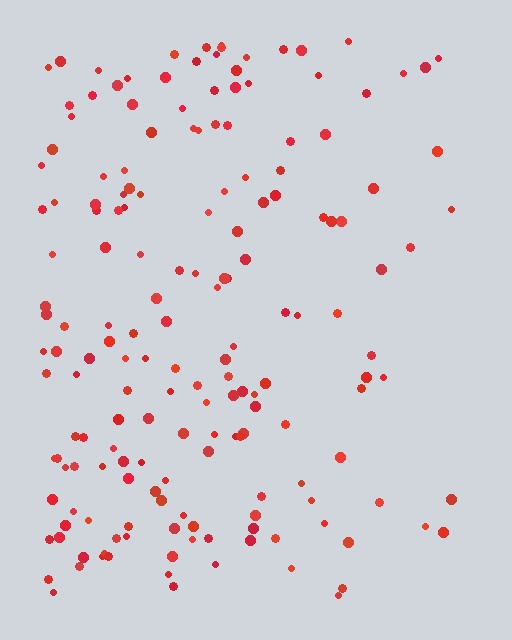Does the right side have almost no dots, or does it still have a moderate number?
Still a moderate number, just noticeably fewer than the left.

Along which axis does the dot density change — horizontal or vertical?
Horizontal.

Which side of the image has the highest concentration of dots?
The left.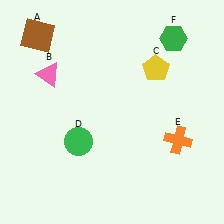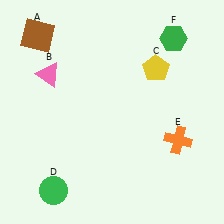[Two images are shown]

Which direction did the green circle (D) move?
The green circle (D) moved down.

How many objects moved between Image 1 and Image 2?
1 object moved between the two images.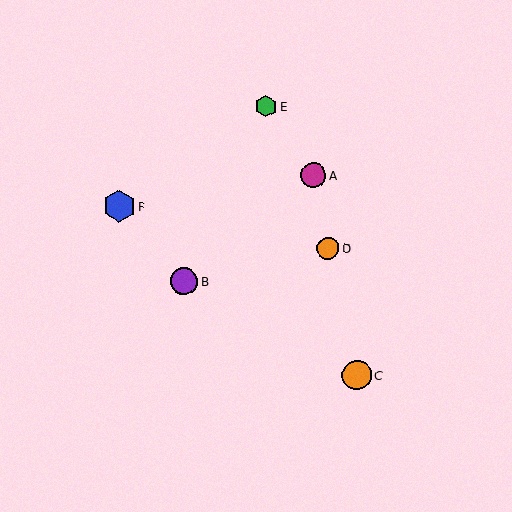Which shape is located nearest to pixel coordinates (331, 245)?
The orange circle (labeled D) at (328, 248) is nearest to that location.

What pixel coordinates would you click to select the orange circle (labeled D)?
Click at (328, 248) to select the orange circle D.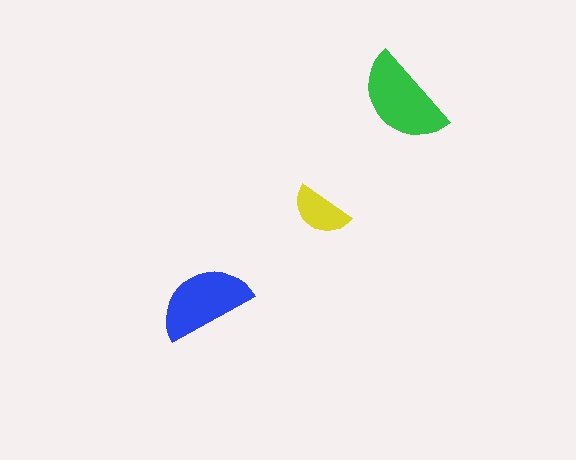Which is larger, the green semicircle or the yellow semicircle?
The green one.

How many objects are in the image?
There are 3 objects in the image.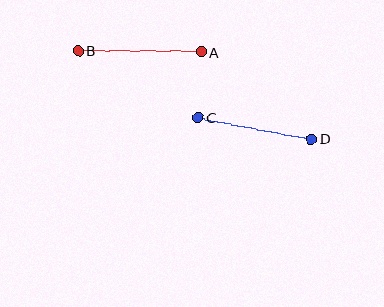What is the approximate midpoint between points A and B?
The midpoint is at approximately (140, 51) pixels.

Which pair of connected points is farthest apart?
Points A and B are farthest apart.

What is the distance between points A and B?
The distance is approximately 123 pixels.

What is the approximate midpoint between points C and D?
The midpoint is at approximately (255, 128) pixels.